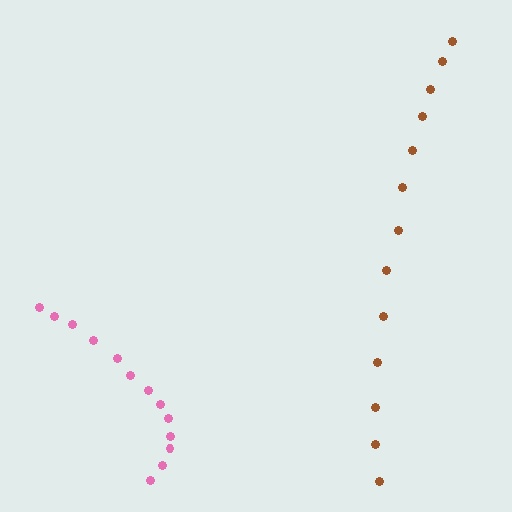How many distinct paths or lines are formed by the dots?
There are 2 distinct paths.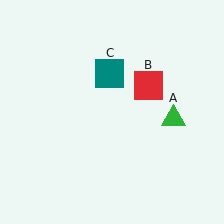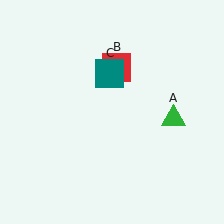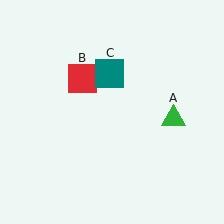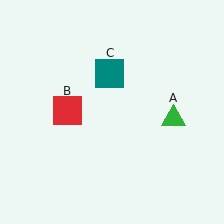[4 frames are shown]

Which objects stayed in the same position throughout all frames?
Green triangle (object A) and teal square (object C) remained stationary.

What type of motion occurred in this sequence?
The red square (object B) rotated counterclockwise around the center of the scene.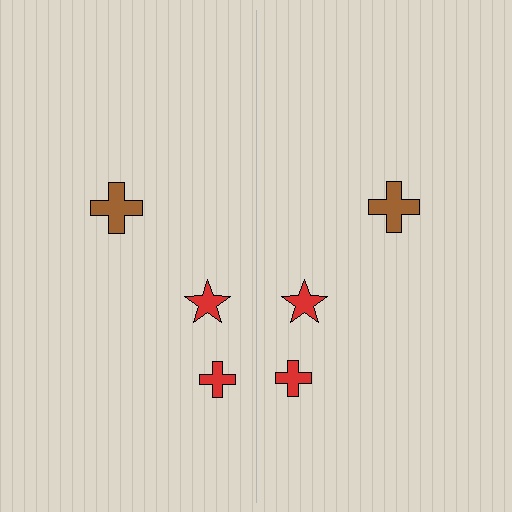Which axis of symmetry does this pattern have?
The pattern has a vertical axis of symmetry running through the center of the image.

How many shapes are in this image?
There are 6 shapes in this image.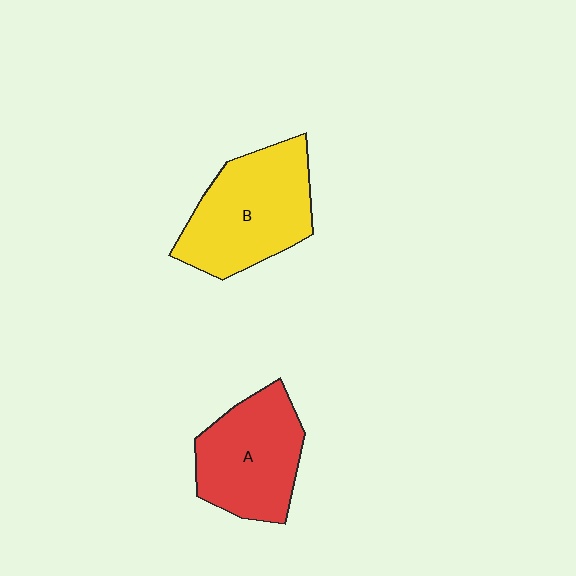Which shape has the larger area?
Shape B (yellow).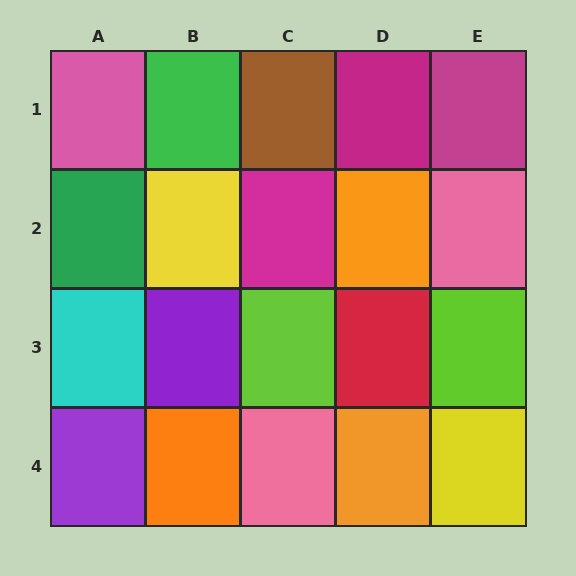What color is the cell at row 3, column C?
Lime.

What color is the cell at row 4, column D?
Orange.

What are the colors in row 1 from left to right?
Pink, green, brown, magenta, magenta.